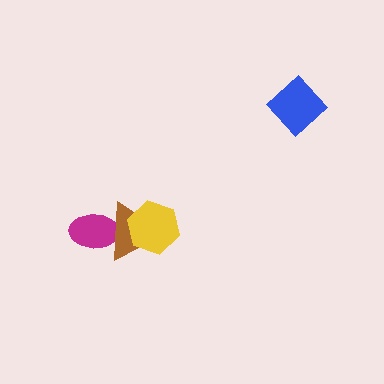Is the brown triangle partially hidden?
Yes, it is partially covered by another shape.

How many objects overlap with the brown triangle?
2 objects overlap with the brown triangle.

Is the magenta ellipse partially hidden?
Yes, it is partially covered by another shape.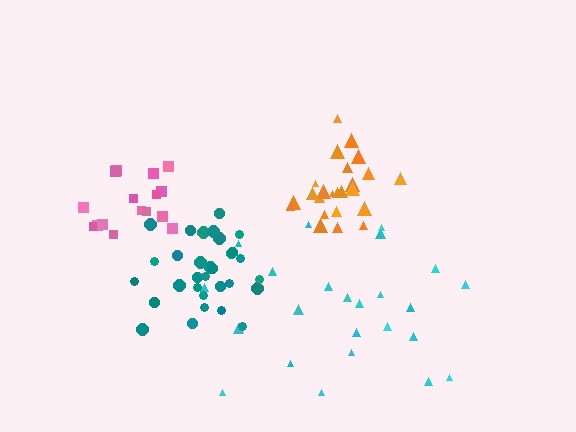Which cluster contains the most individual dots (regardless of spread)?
Teal (31).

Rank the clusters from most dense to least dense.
orange, teal, pink, cyan.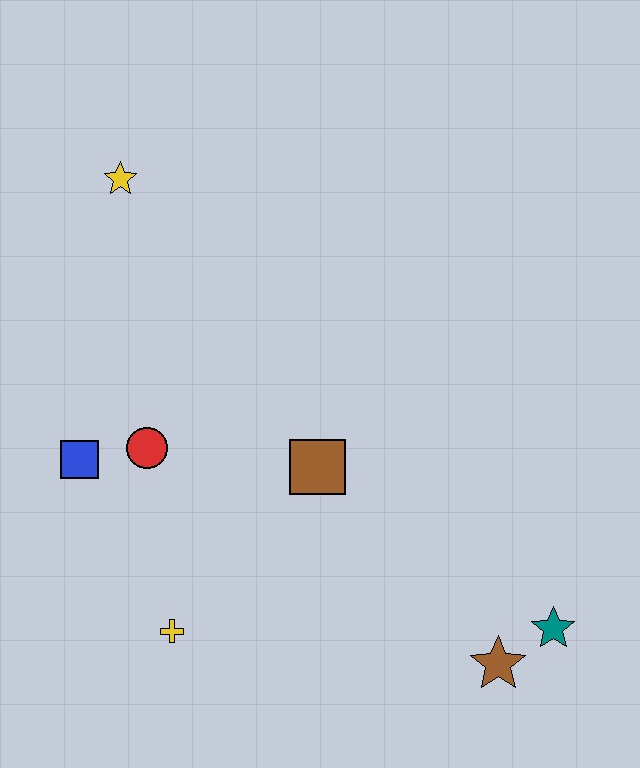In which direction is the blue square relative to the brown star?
The blue square is to the left of the brown star.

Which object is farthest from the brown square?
The yellow star is farthest from the brown square.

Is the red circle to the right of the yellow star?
Yes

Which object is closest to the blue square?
The red circle is closest to the blue square.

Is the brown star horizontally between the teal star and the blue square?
Yes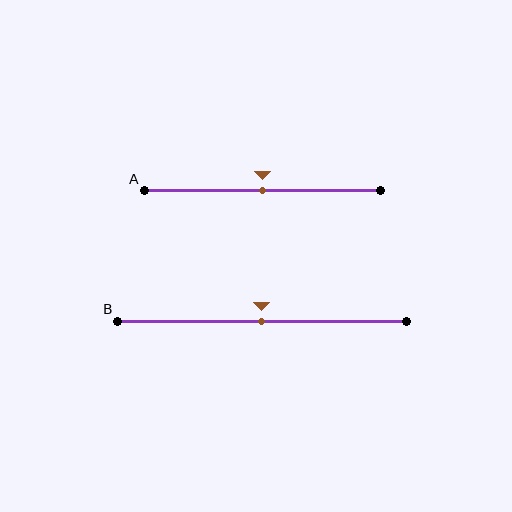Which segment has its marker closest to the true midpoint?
Segment A has its marker closest to the true midpoint.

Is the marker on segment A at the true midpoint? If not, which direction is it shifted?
Yes, the marker on segment A is at the true midpoint.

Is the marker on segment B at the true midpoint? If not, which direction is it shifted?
Yes, the marker on segment B is at the true midpoint.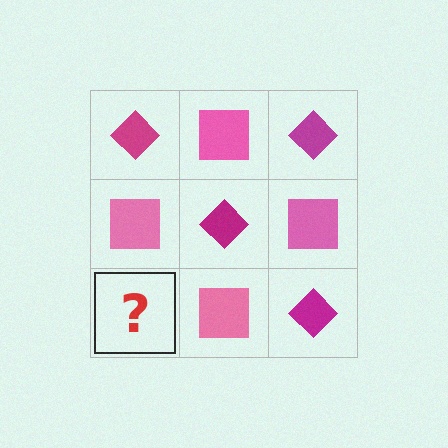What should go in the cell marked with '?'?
The missing cell should contain a magenta diamond.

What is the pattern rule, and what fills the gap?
The rule is that it alternates magenta diamond and pink square in a checkerboard pattern. The gap should be filled with a magenta diamond.